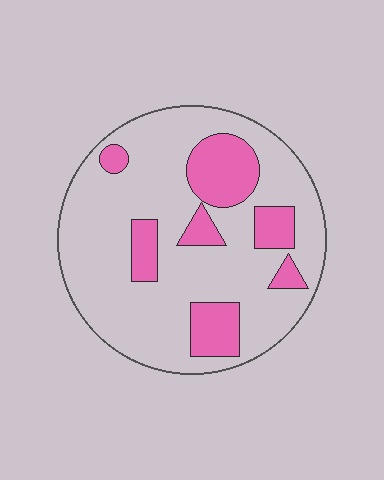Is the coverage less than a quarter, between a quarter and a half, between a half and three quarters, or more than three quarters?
Less than a quarter.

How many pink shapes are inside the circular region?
7.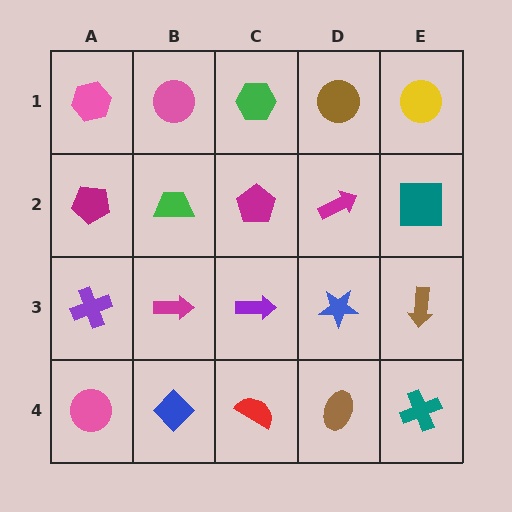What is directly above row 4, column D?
A blue star.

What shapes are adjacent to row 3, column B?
A green trapezoid (row 2, column B), a blue diamond (row 4, column B), a purple cross (row 3, column A), a purple arrow (row 3, column C).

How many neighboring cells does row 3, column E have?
3.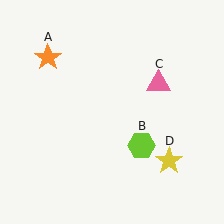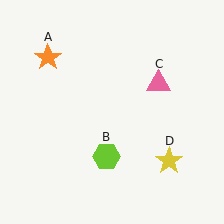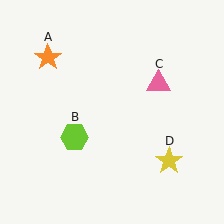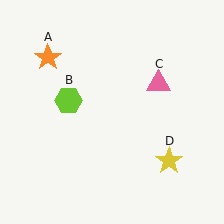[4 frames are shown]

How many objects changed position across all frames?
1 object changed position: lime hexagon (object B).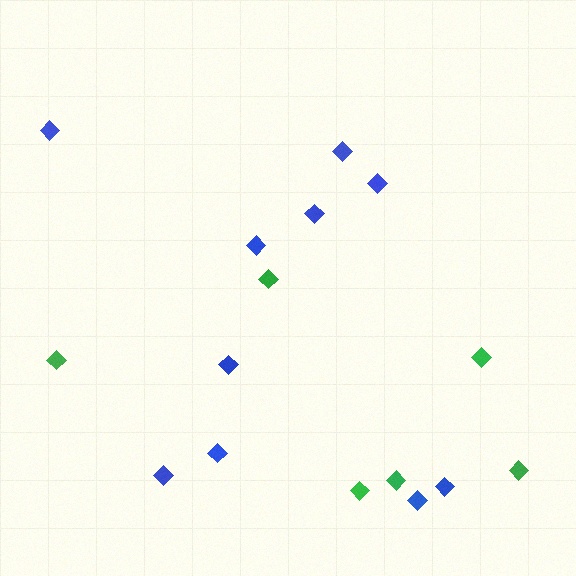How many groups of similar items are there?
There are 2 groups: one group of blue diamonds (10) and one group of green diamonds (6).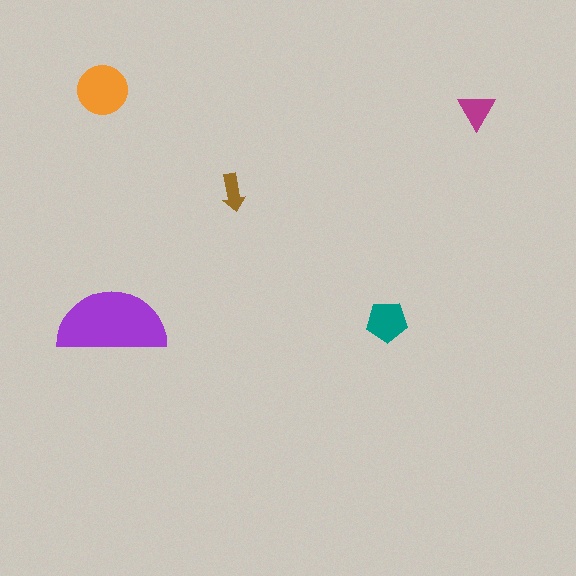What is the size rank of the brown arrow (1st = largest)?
5th.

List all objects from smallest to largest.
The brown arrow, the magenta triangle, the teal pentagon, the orange circle, the purple semicircle.